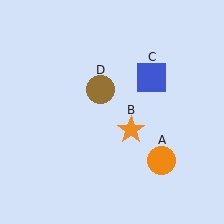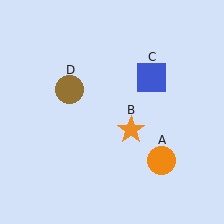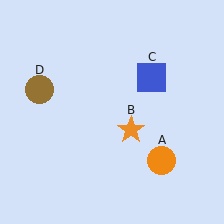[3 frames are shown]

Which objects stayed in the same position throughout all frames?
Orange circle (object A) and orange star (object B) and blue square (object C) remained stationary.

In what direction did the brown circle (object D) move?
The brown circle (object D) moved left.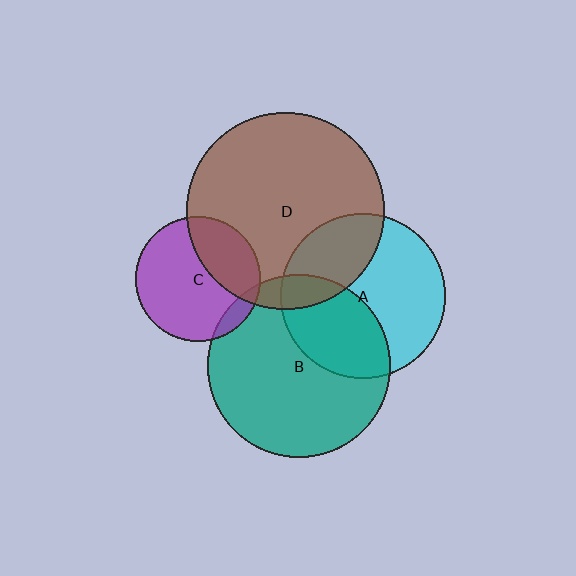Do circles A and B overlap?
Yes.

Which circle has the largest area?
Circle D (brown).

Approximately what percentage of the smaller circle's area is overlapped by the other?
Approximately 40%.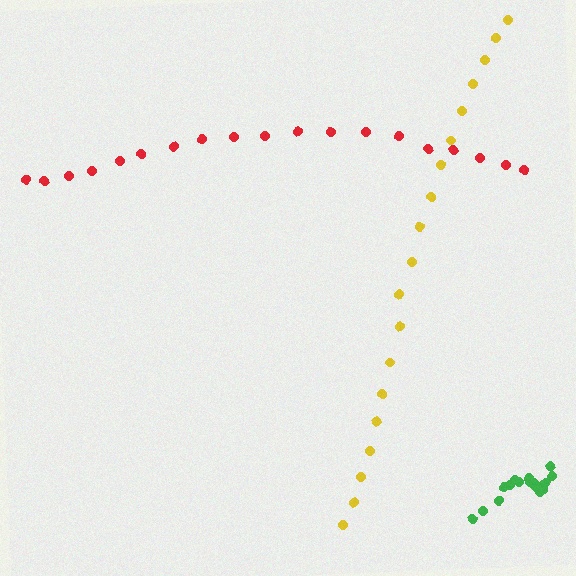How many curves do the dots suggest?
There are 3 distinct paths.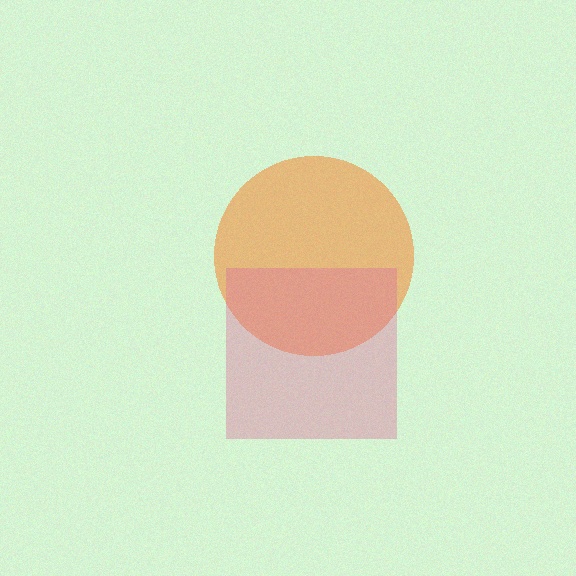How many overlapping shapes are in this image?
There are 2 overlapping shapes in the image.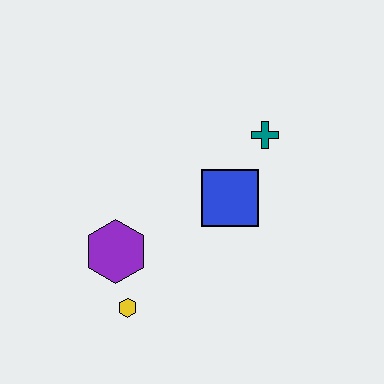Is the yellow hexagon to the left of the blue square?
Yes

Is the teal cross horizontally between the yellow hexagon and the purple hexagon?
No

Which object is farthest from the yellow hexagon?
The teal cross is farthest from the yellow hexagon.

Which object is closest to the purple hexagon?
The yellow hexagon is closest to the purple hexagon.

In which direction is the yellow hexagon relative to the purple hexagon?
The yellow hexagon is below the purple hexagon.